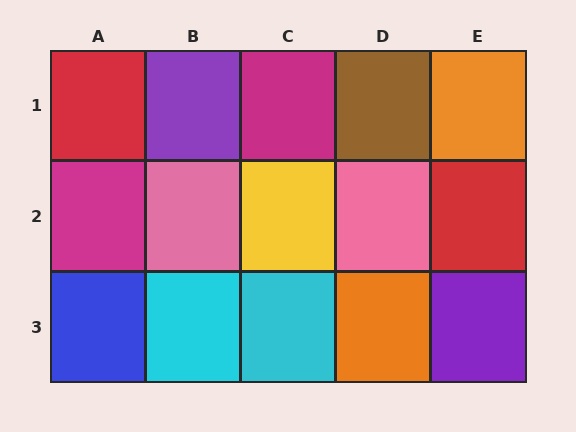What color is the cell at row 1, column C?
Magenta.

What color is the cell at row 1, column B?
Purple.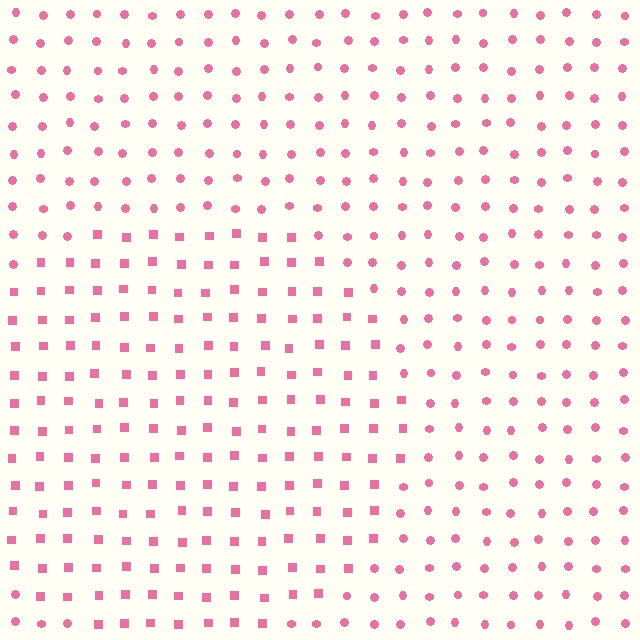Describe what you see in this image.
The image is filled with small pink elements arranged in a uniform grid. A circle-shaped region contains squares, while the surrounding area contains circles. The boundary is defined purely by the change in element shape.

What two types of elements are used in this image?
The image uses squares inside the circle region and circles outside it.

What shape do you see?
I see a circle.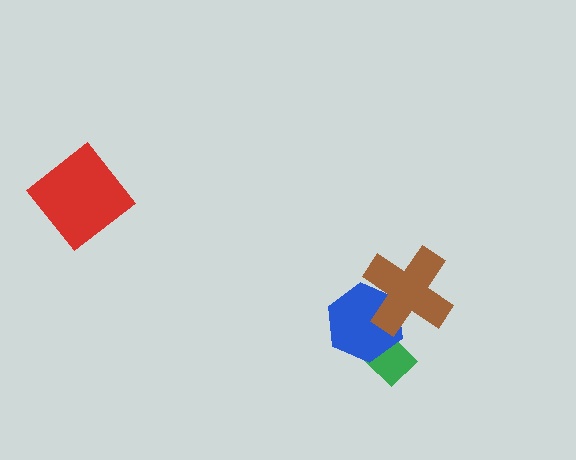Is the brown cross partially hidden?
No, no other shape covers it.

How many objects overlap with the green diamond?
1 object overlaps with the green diamond.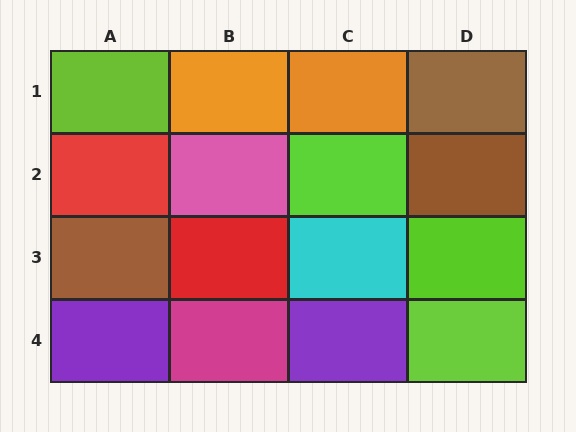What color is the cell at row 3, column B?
Red.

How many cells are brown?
3 cells are brown.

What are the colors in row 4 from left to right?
Purple, magenta, purple, lime.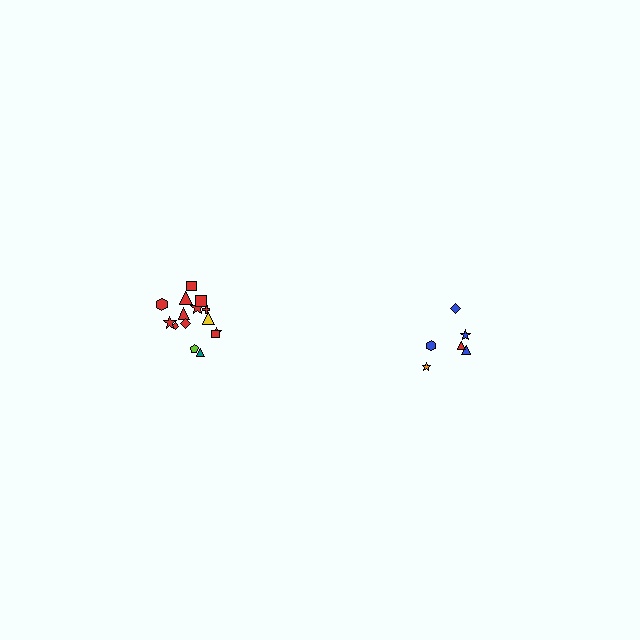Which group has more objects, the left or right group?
The left group.